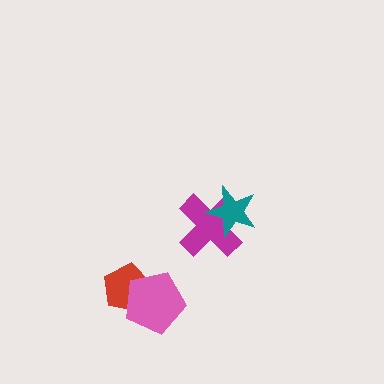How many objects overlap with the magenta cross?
1 object overlaps with the magenta cross.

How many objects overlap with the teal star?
1 object overlaps with the teal star.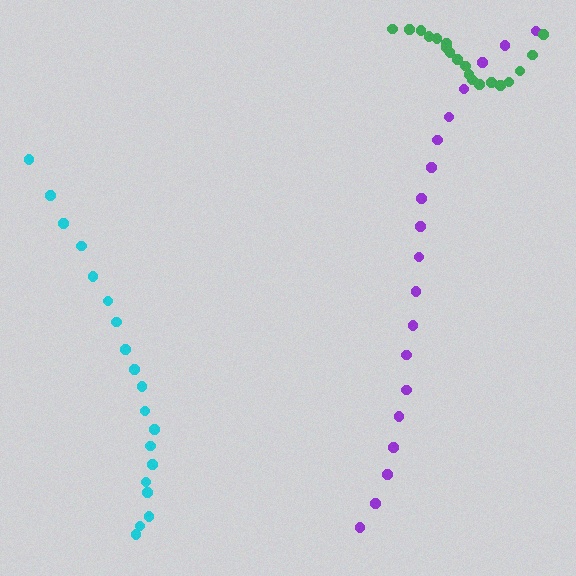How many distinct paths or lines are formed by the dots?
There are 3 distinct paths.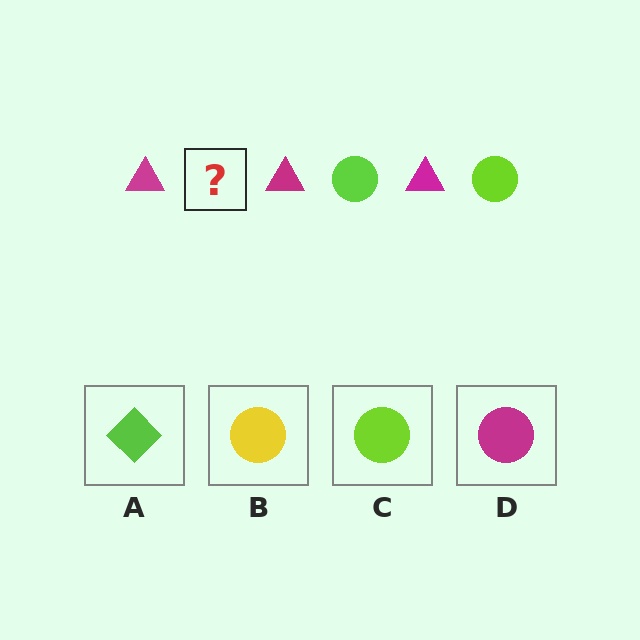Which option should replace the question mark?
Option C.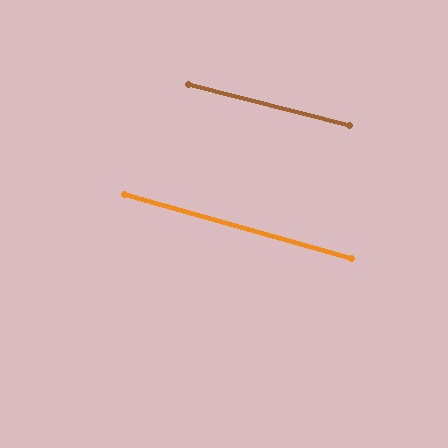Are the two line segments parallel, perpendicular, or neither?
Parallel — their directions differ by only 1.7°.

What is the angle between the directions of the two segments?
Approximately 2 degrees.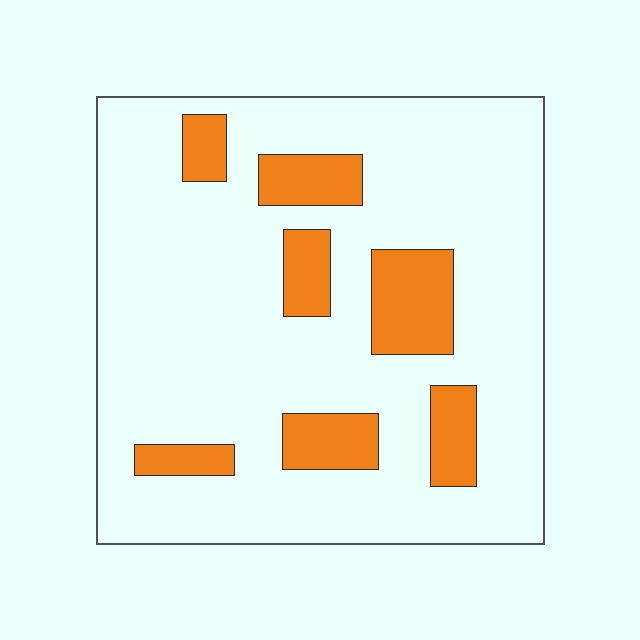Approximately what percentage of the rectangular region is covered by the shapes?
Approximately 15%.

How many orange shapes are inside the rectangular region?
7.